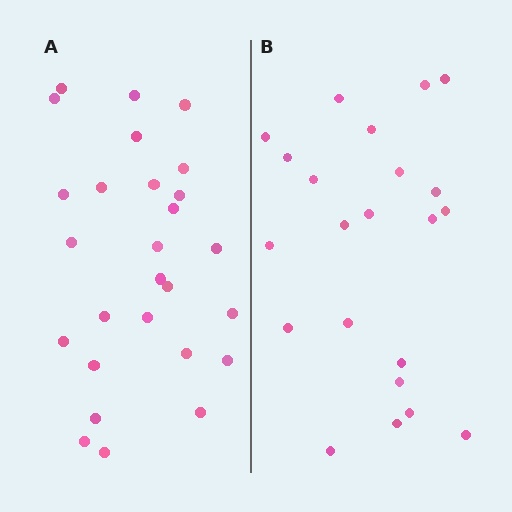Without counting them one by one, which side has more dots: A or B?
Region A (the left region) has more dots.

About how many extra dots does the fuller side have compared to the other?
Region A has about 5 more dots than region B.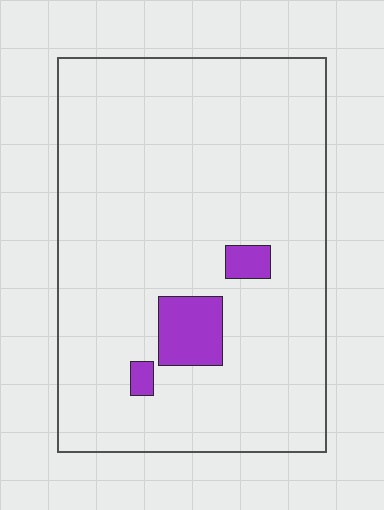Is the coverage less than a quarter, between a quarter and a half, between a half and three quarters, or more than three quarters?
Less than a quarter.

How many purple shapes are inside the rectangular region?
3.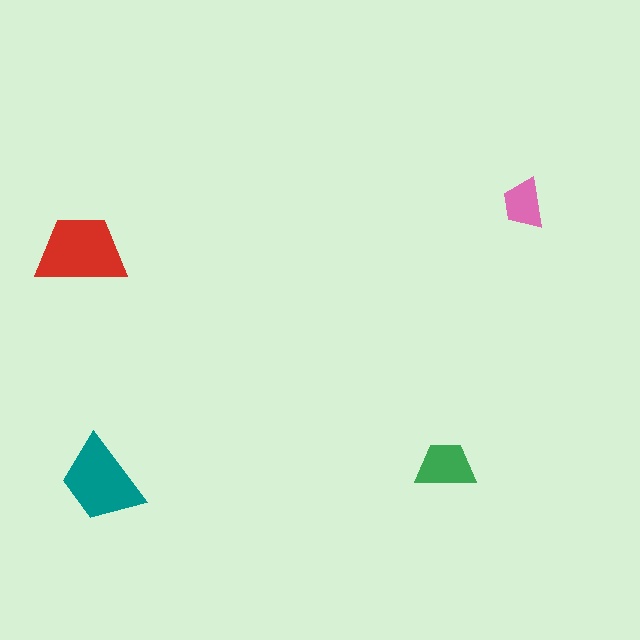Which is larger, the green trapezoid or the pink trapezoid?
The green one.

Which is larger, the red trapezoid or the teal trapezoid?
The red one.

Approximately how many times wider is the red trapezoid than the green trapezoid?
About 1.5 times wider.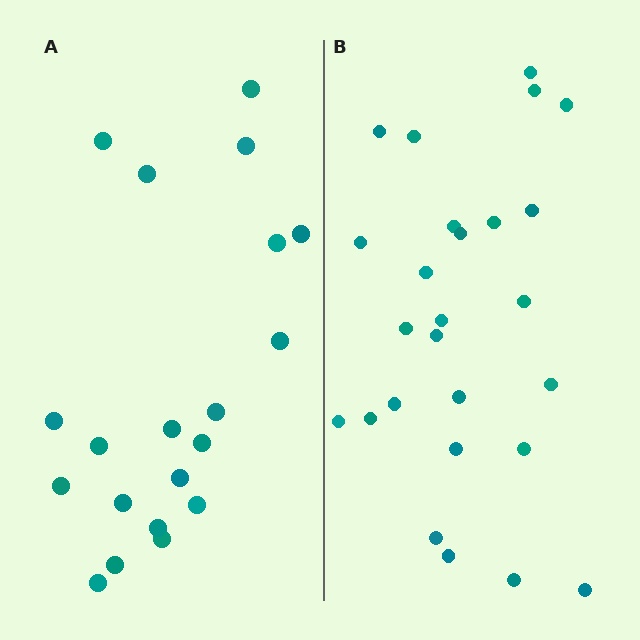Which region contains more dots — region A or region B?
Region B (the right region) has more dots.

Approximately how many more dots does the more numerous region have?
Region B has about 6 more dots than region A.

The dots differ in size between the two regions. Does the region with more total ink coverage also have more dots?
No. Region A has more total ink coverage because its dots are larger, but region B actually contains more individual dots. Total area can be misleading — the number of items is what matters here.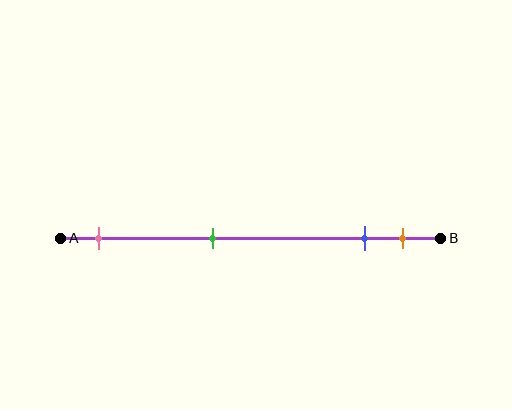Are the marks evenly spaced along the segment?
No, the marks are not evenly spaced.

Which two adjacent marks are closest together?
The blue and orange marks are the closest adjacent pair.